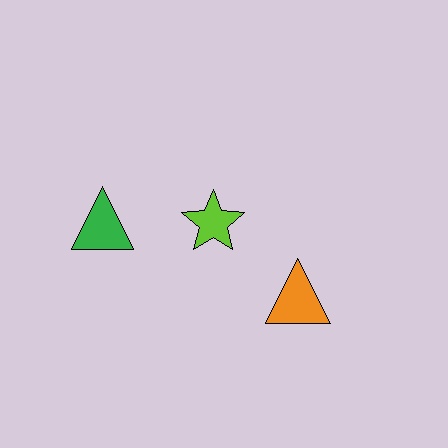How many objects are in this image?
There are 3 objects.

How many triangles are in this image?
There are 2 triangles.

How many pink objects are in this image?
There are no pink objects.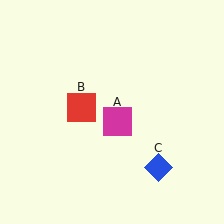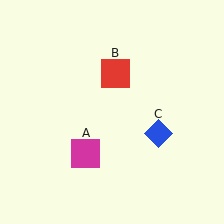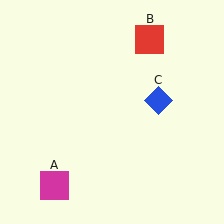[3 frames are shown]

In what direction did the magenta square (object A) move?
The magenta square (object A) moved down and to the left.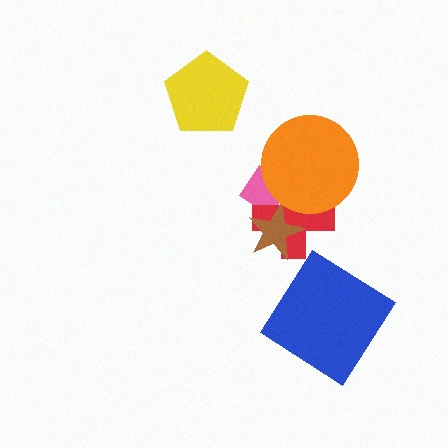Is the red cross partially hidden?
Yes, it is partially covered by another shape.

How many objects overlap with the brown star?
2 objects overlap with the brown star.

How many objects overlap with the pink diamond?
3 objects overlap with the pink diamond.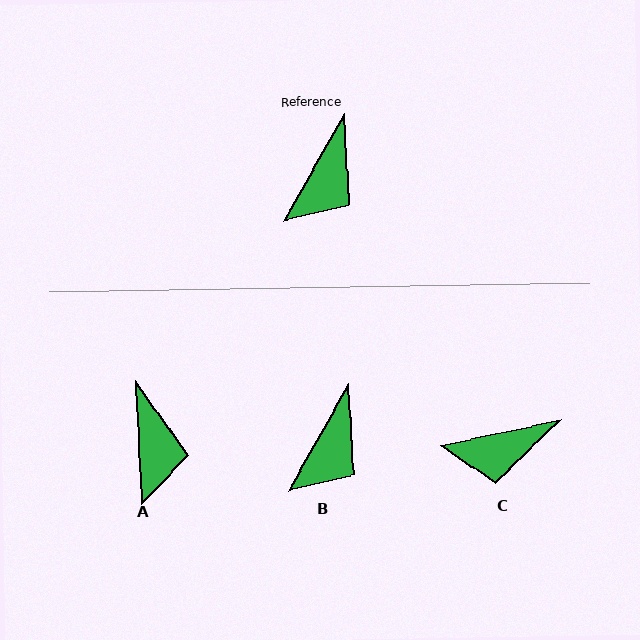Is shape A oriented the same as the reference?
No, it is off by about 32 degrees.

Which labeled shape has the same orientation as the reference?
B.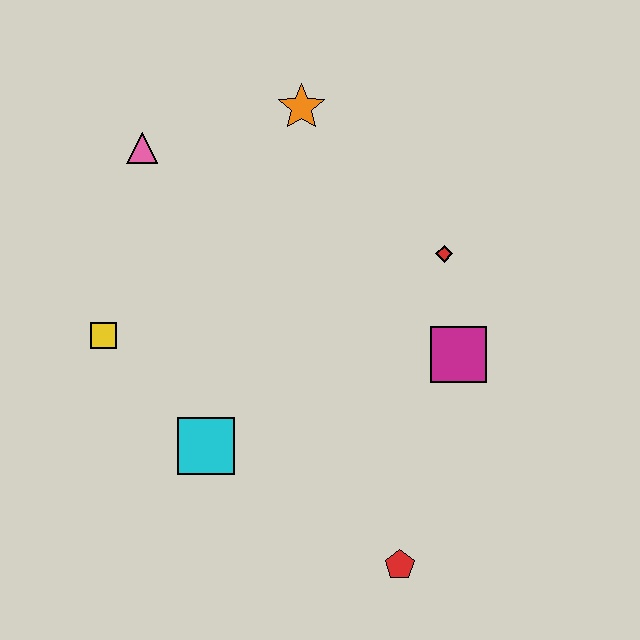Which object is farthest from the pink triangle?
The red pentagon is farthest from the pink triangle.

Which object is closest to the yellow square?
The cyan square is closest to the yellow square.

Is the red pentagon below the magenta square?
Yes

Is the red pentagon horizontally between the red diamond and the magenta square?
No